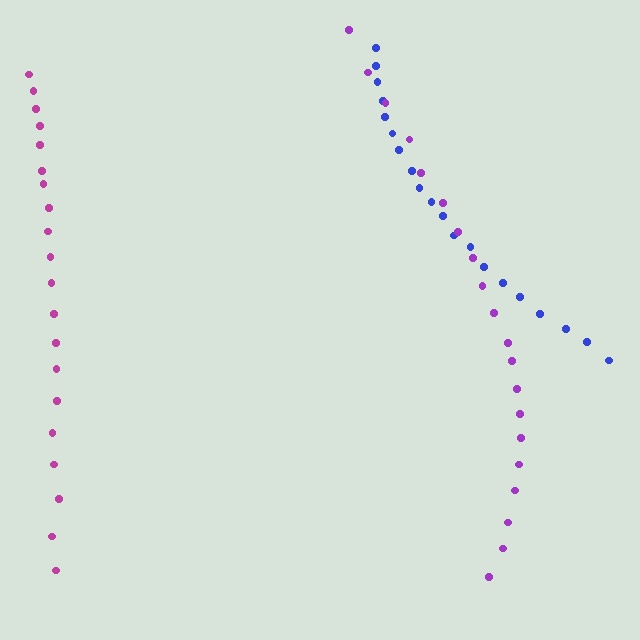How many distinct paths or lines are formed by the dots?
There are 3 distinct paths.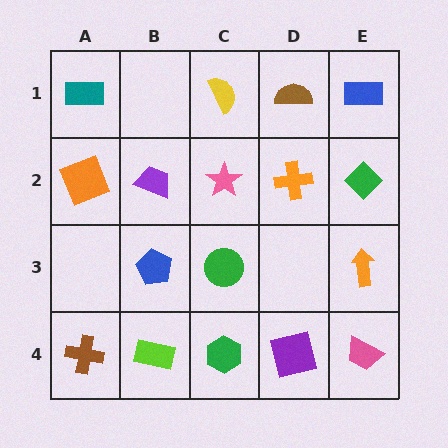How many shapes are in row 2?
5 shapes.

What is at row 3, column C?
A green circle.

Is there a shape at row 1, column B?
No, that cell is empty.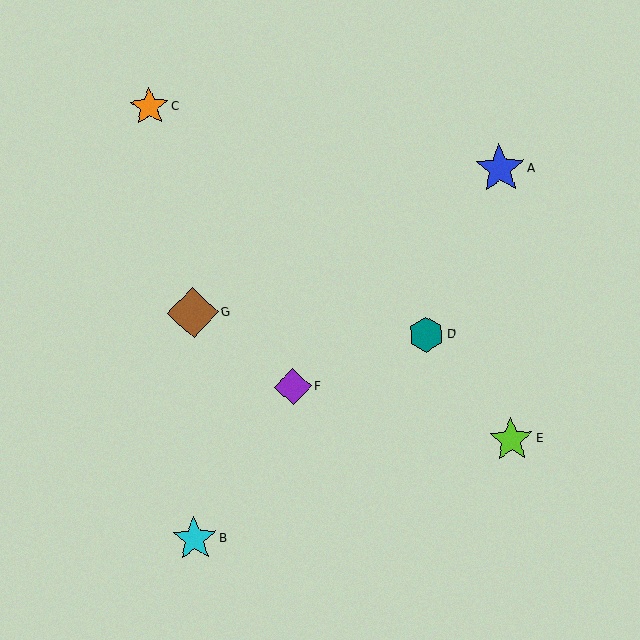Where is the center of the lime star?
The center of the lime star is at (511, 440).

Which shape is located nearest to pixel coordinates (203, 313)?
The brown diamond (labeled G) at (193, 313) is nearest to that location.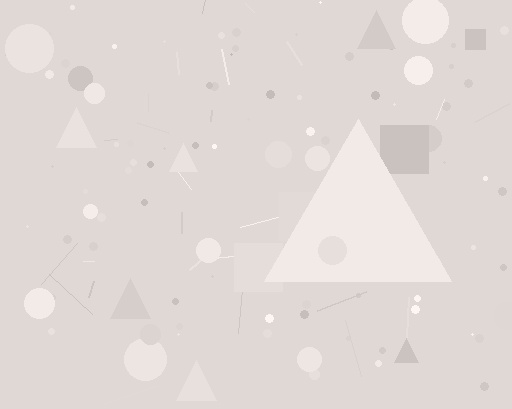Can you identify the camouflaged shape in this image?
The camouflaged shape is a triangle.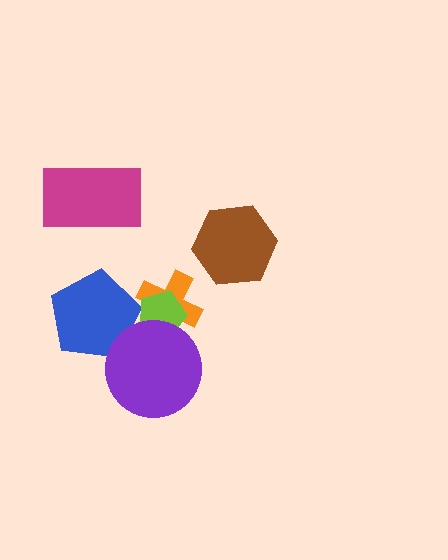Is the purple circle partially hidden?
No, no other shape covers it.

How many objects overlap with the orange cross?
2 objects overlap with the orange cross.